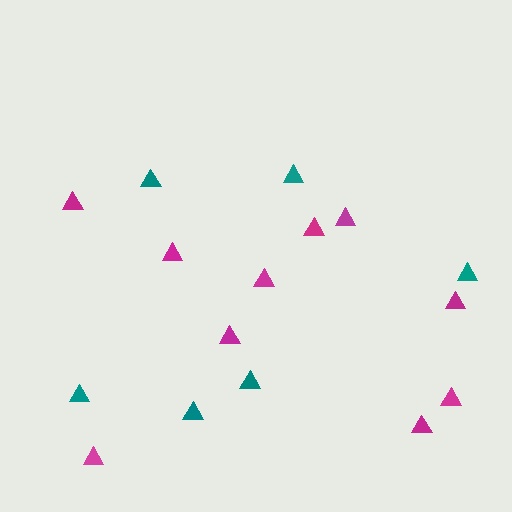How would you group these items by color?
There are 2 groups: one group of magenta triangles (10) and one group of teal triangles (6).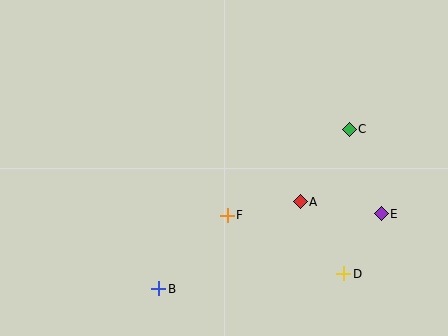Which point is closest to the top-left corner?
Point F is closest to the top-left corner.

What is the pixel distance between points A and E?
The distance between A and E is 82 pixels.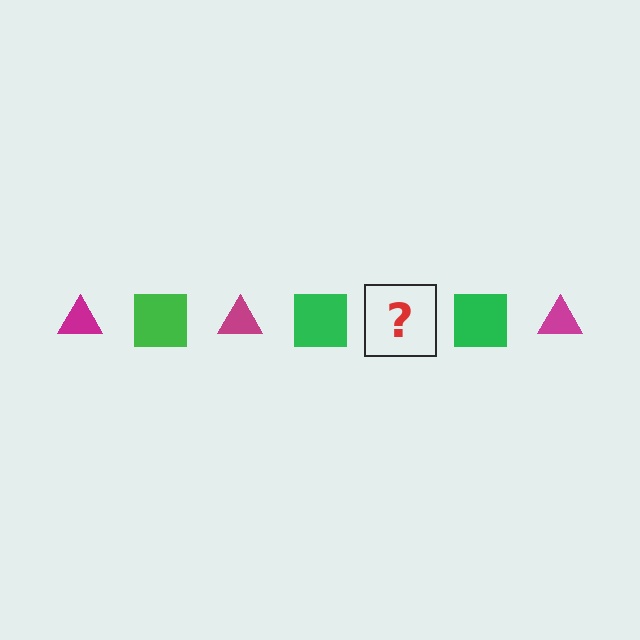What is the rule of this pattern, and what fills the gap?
The rule is that the pattern alternates between magenta triangle and green square. The gap should be filled with a magenta triangle.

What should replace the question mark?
The question mark should be replaced with a magenta triangle.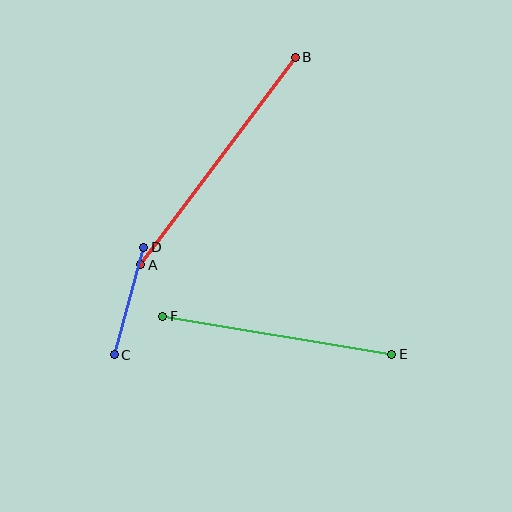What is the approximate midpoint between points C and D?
The midpoint is at approximately (129, 301) pixels.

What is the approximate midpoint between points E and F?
The midpoint is at approximately (277, 335) pixels.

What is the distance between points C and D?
The distance is approximately 112 pixels.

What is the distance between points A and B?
The distance is approximately 258 pixels.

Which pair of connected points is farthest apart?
Points A and B are farthest apart.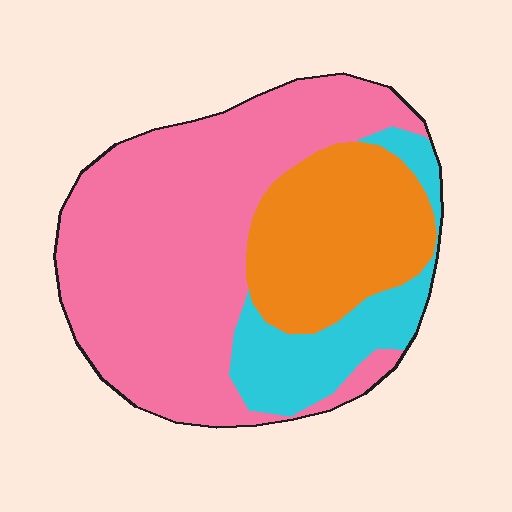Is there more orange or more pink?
Pink.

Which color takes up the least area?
Cyan, at roughly 15%.